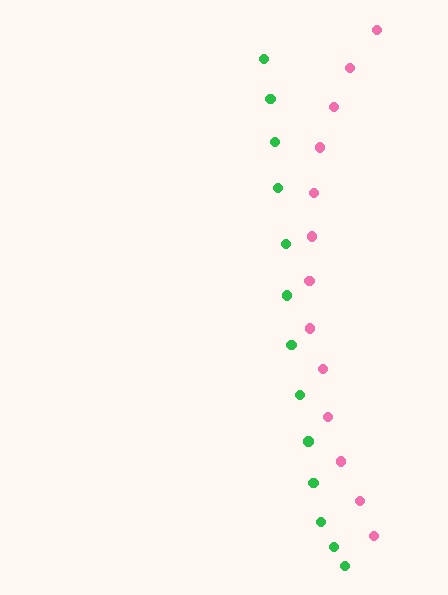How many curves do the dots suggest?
There are 2 distinct paths.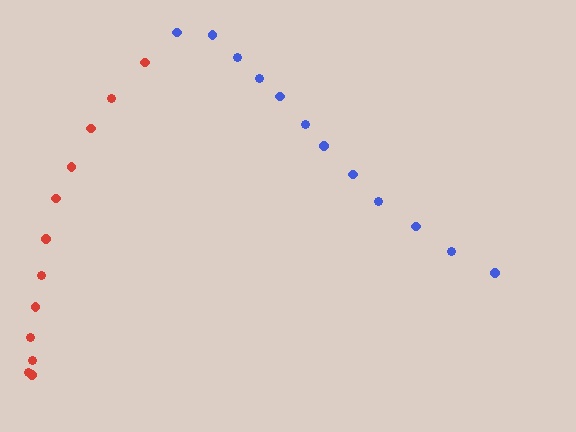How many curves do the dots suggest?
There are 2 distinct paths.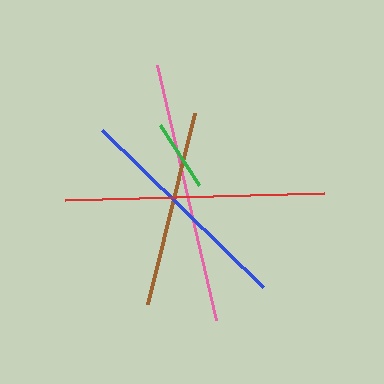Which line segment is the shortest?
The green line is the shortest at approximately 71 pixels.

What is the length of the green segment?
The green segment is approximately 71 pixels long.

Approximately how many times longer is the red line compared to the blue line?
The red line is approximately 1.2 times the length of the blue line.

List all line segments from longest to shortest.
From longest to shortest: pink, red, blue, brown, green.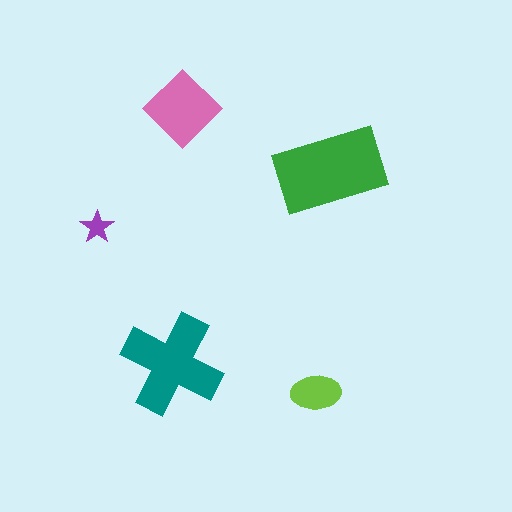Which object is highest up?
The pink diamond is topmost.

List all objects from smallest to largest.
The purple star, the lime ellipse, the pink diamond, the teal cross, the green rectangle.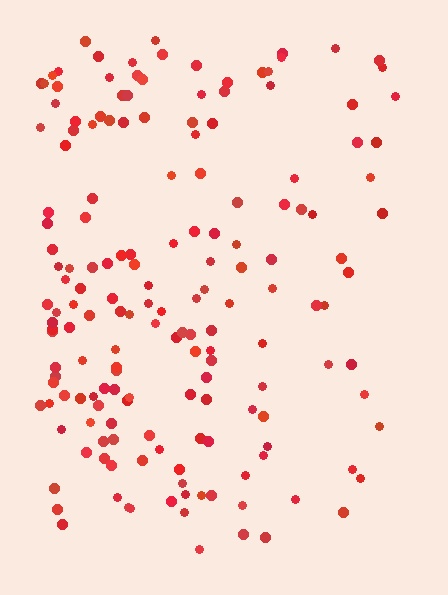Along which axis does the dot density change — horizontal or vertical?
Horizontal.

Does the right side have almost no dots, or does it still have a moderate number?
Still a moderate number, just noticeably fewer than the left.